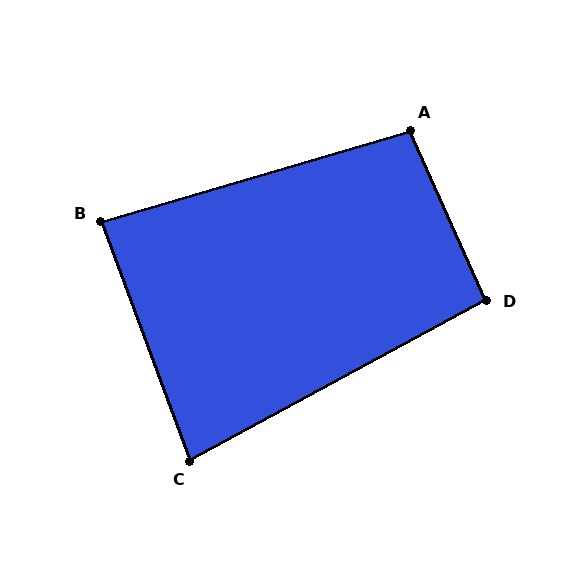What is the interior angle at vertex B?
Approximately 86 degrees (approximately right).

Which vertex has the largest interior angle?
A, at approximately 98 degrees.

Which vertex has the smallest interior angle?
C, at approximately 82 degrees.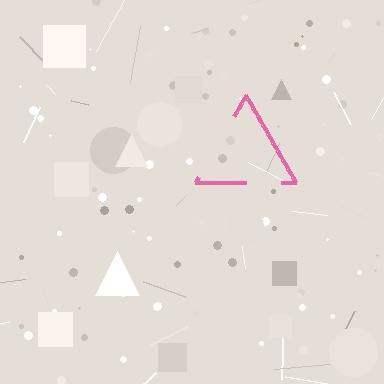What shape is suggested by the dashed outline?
The dashed outline suggests a triangle.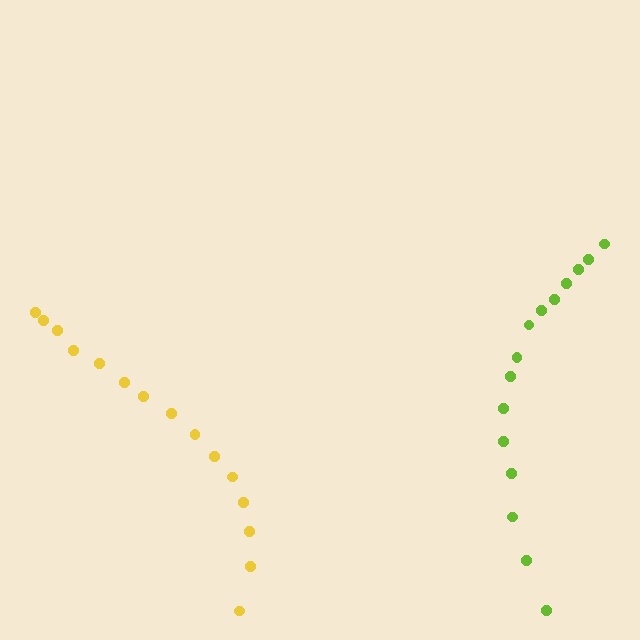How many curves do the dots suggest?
There are 2 distinct paths.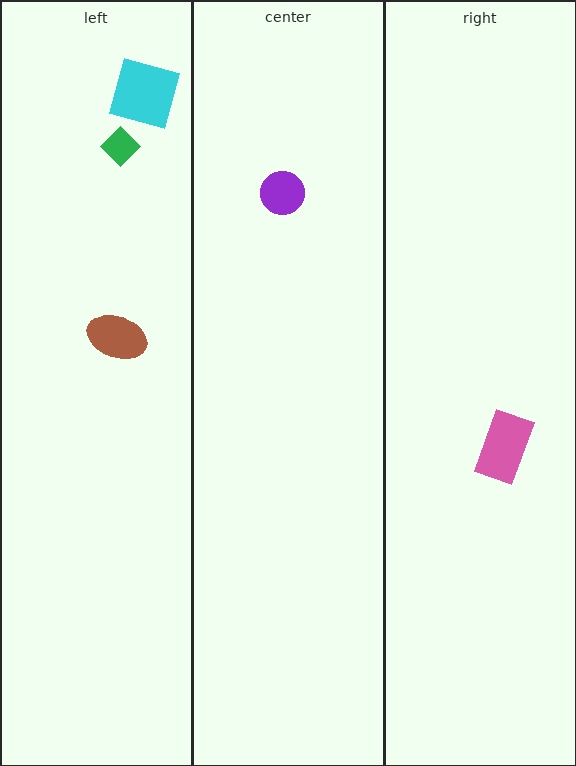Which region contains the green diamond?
The left region.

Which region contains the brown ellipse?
The left region.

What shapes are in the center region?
The purple circle.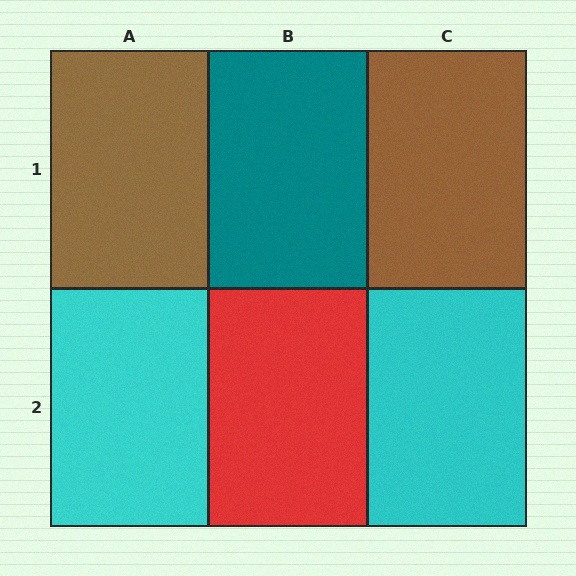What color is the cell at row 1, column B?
Teal.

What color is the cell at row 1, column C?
Brown.